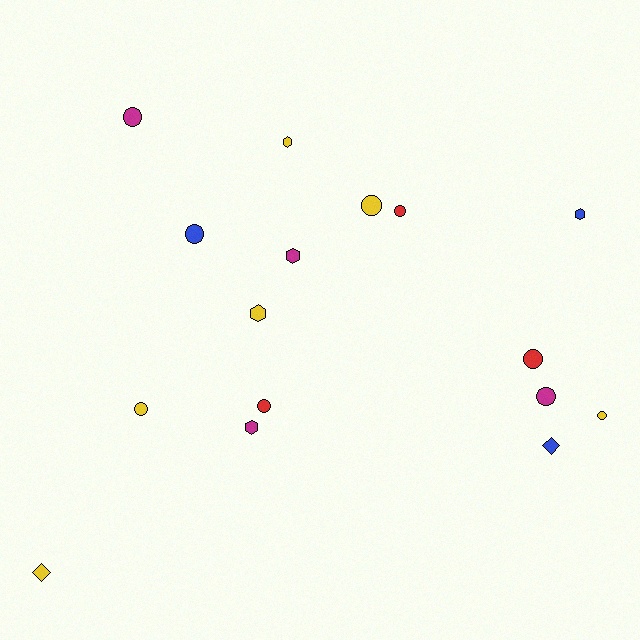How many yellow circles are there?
There are 3 yellow circles.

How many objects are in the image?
There are 16 objects.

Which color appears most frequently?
Yellow, with 6 objects.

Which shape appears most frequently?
Circle, with 9 objects.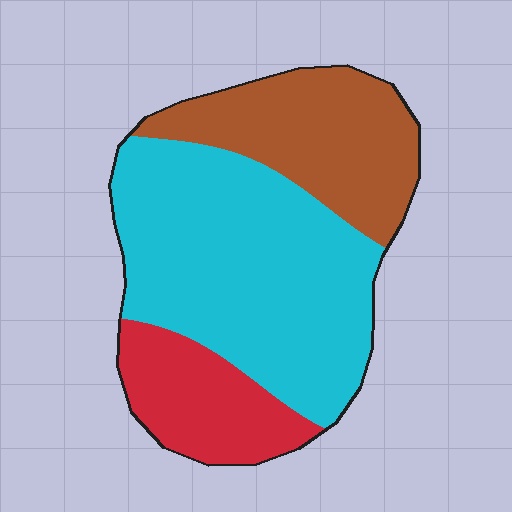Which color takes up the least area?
Red, at roughly 20%.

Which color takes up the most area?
Cyan, at roughly 55%.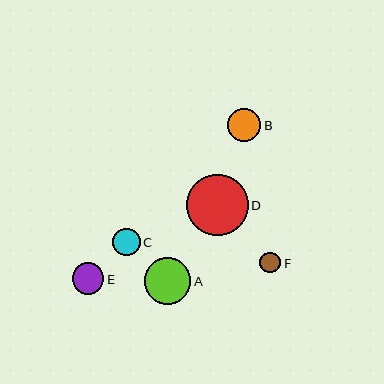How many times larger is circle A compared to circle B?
Circle A is approximately 1.4 times the size of circle B.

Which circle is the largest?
Circle D is the largest with a size of approximately 61 pixels.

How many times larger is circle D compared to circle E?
Circle D is approximately 1.9 times the size of circle E.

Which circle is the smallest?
Circle F is the smallest with a size of approximately 21 pixels.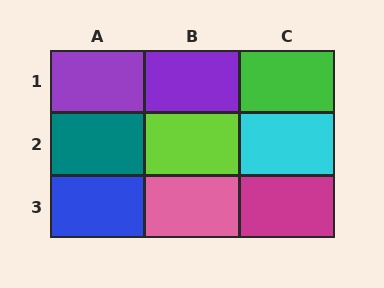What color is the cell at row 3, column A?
Blue.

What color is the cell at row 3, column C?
Magenta.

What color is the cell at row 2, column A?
Teal.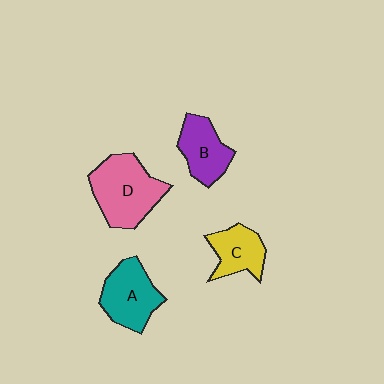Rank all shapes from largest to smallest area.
From largest to smallest: D (pink), A (teal), B (purple), C (yellow).